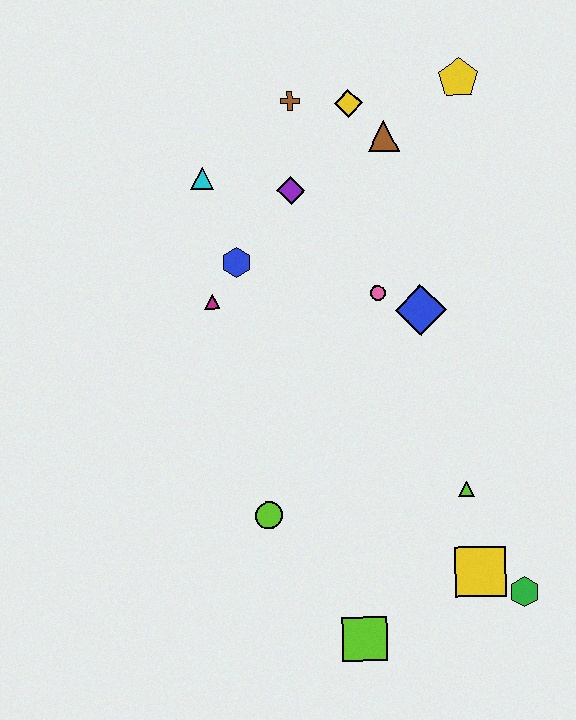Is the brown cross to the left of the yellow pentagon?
Yes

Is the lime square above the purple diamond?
No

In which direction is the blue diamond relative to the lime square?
The blue diamond is above the lime square.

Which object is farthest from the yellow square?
The brown cross is farthest from the yellow square.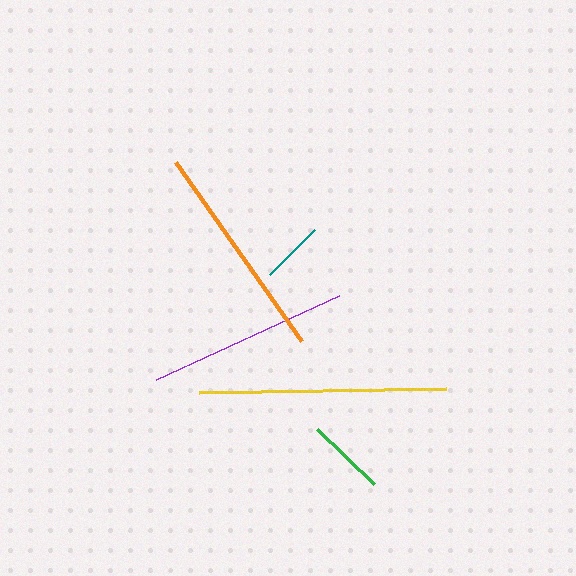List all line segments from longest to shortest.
From longest to shortest: yellow, orange, purple, green, teal.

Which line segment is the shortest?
The teal line is the shortest at approximately 63 pixels.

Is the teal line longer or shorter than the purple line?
The purple line is longer than the teal line.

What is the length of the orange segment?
The orange segment is approximately 219 pixels long.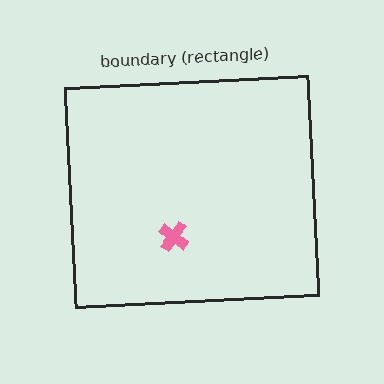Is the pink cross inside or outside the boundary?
Inside.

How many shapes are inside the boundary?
1 inside, 0 outside.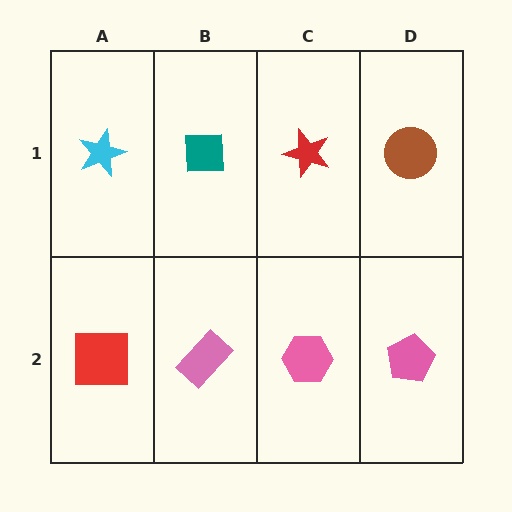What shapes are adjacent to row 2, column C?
A red star (row 1, column C), a pink rectangle (row 2, column B), a pink pentagon (row 2, column D).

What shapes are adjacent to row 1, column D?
A pink pentagon (row 2, column D), a red star (row 1, column C).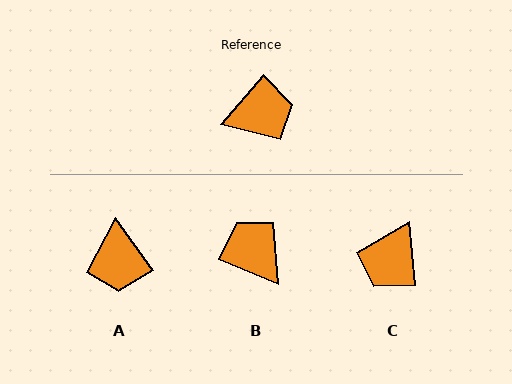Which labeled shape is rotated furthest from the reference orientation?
C, about 135 degrees away.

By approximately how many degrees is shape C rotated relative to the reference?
Approximately 135 degrees clockwise.